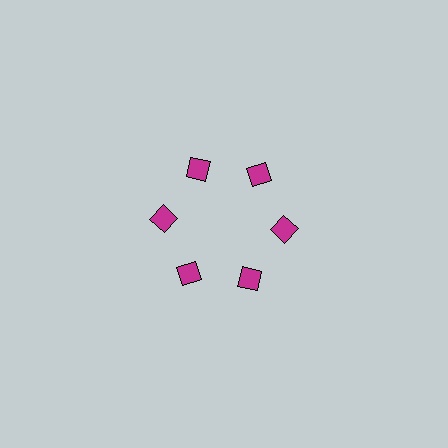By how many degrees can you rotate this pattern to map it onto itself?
The pattern maps onto itself every 60 degrees of rotation.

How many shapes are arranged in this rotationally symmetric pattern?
There are 6 shapes, arranged in 6 groups of 1.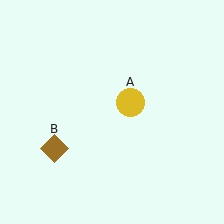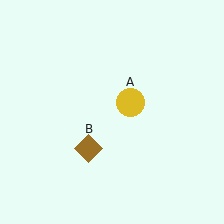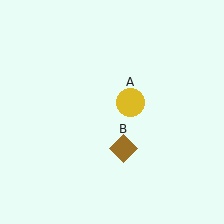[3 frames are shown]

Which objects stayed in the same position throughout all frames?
Yellow circle (object A) remained stationary.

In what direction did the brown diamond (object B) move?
The brown diamond (object B) moved right.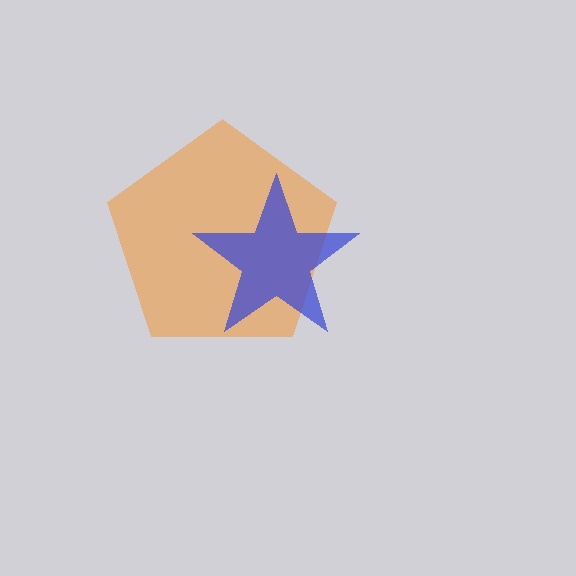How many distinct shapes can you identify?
There are 2 distinct shapes: an orange pentagon, a blue star.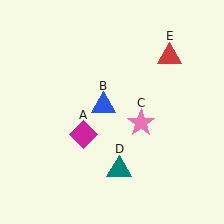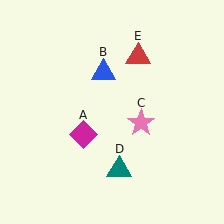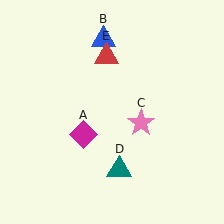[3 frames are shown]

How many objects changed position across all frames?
2 objects changed position: blue triangle (object B), red triangle (object E).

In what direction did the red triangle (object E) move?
The red triangle (object E) moved left.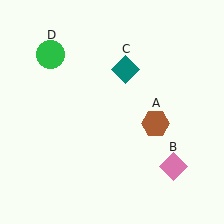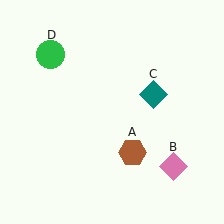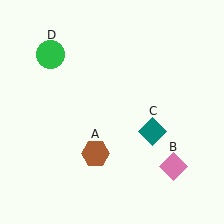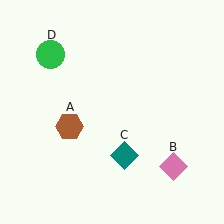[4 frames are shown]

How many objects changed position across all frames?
2 objects changed position: brown hexagon (object A), teal diamond (object C).